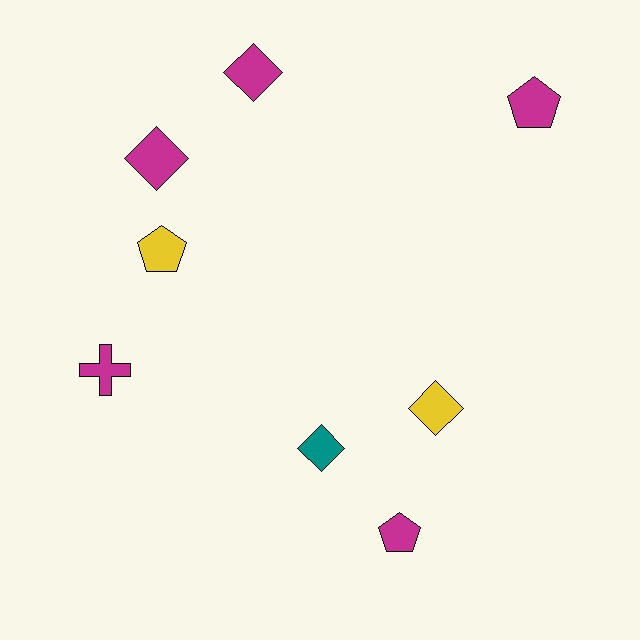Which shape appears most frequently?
Diamond, with 4 objects.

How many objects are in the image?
There are 8 objects.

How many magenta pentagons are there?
There are 2 magenta pentagons.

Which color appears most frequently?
Magenta, with 5 objects.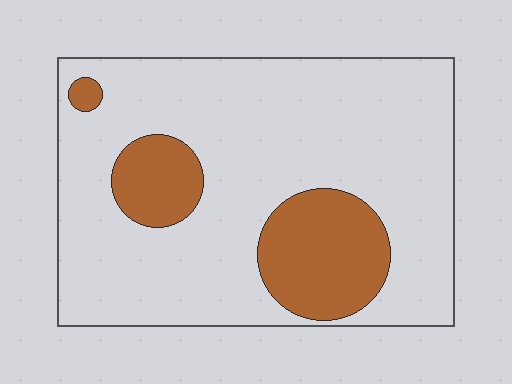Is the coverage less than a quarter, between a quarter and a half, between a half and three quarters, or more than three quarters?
Less than a quarter.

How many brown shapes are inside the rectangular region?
3.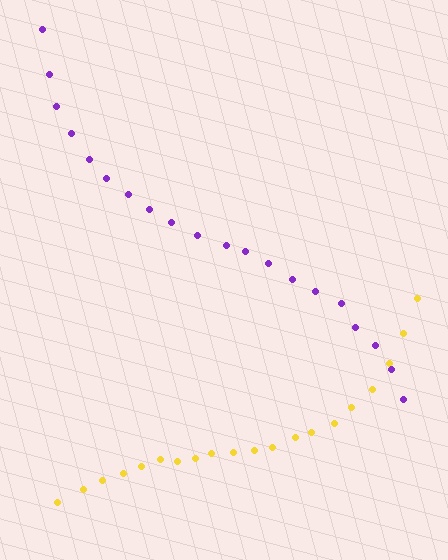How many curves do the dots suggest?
There are 2 distinct paths.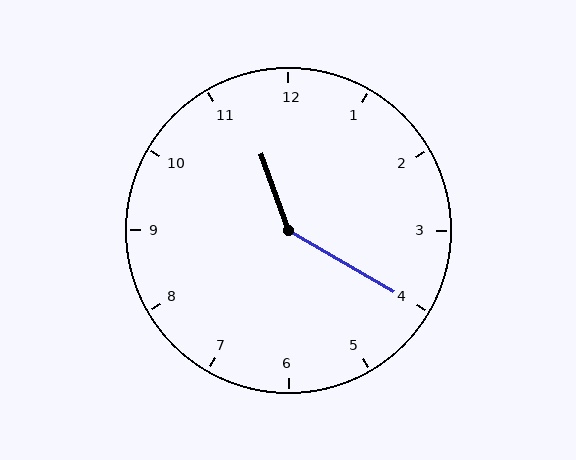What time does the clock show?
11:20.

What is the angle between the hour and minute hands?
Approximately 140 degrees.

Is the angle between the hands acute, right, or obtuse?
It is obtuse.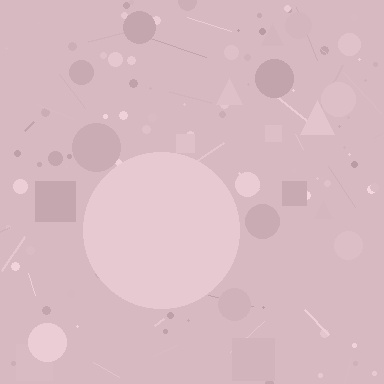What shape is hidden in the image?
A circle is hidden in the image.